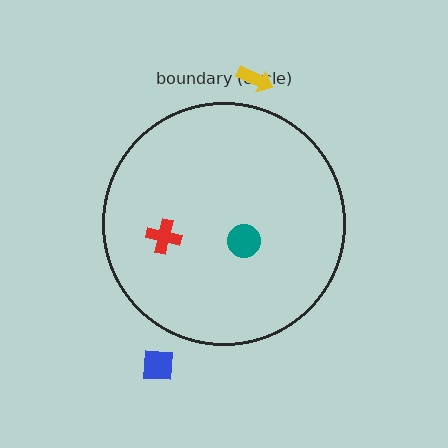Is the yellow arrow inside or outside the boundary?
Outside.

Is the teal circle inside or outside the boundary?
Inside.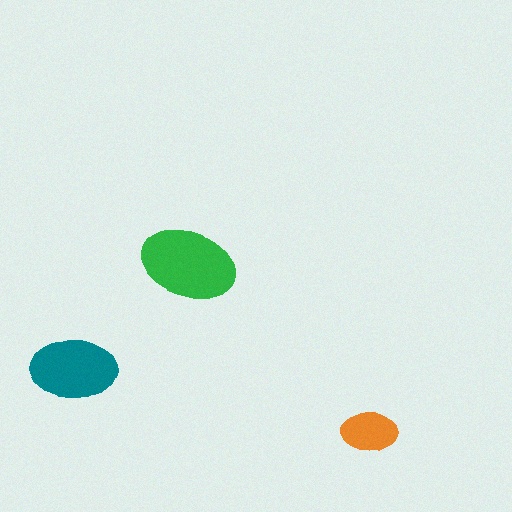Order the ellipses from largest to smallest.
the green one, the teal one, the orange one.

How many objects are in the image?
There are 3 objects in the image.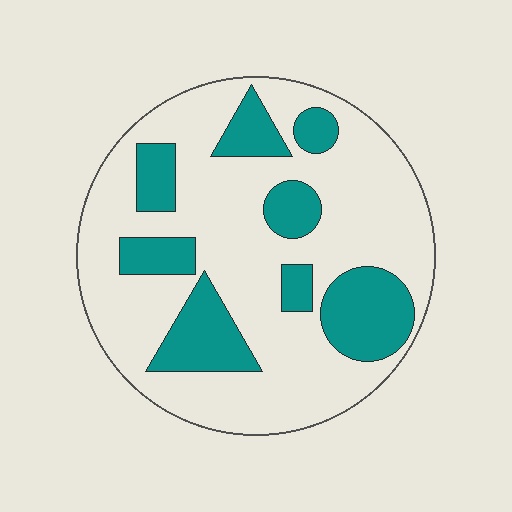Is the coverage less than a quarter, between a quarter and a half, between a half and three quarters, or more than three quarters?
Between a quarter and a half.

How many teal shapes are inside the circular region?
8.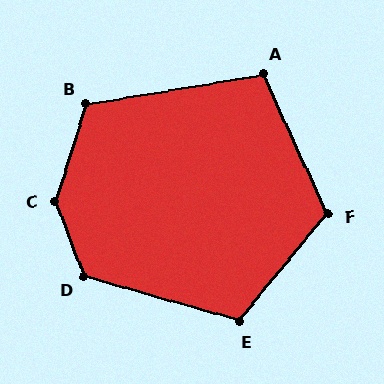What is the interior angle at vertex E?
Approximately 114 degrees (obtuse).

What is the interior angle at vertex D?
Approximately 127 degrees (obtuse).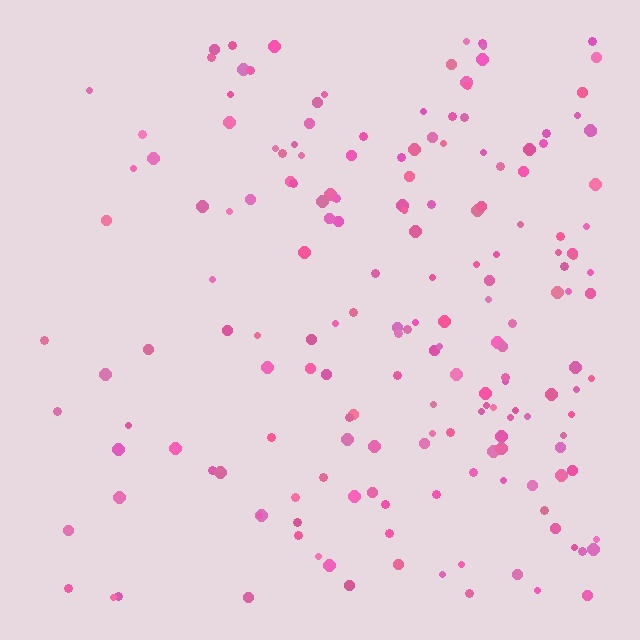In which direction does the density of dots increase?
From left to right, with the right side densest.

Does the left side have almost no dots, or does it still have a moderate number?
Still a moderate number, just noticeably fewer than the right.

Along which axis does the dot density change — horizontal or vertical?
Horizontal.